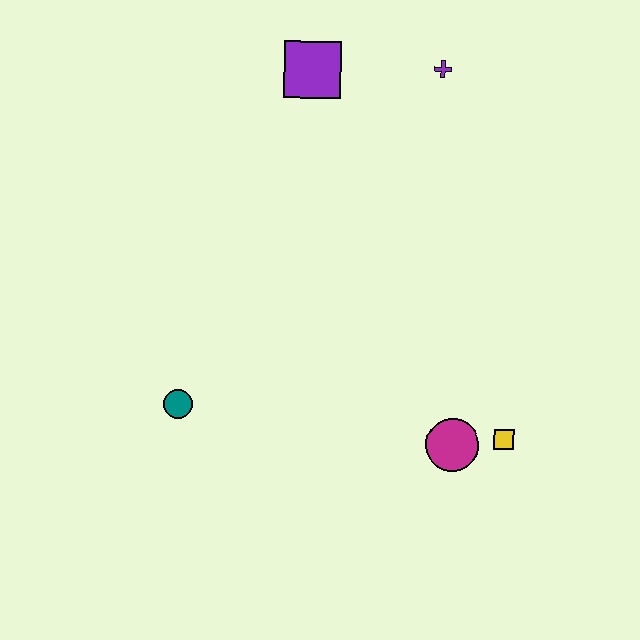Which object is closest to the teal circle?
The magenta circle is closest to the teal circle.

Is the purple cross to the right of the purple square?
Yes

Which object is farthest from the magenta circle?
The purple square is farthest from the magenta circle.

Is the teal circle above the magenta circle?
Yes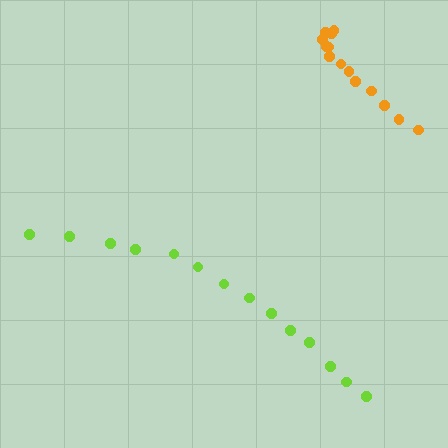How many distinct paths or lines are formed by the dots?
There are 2 distinct paths.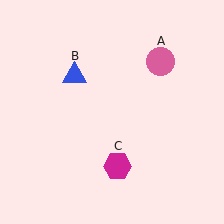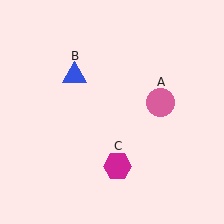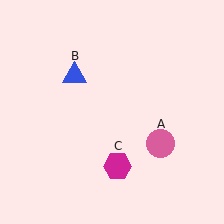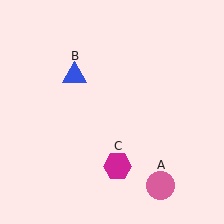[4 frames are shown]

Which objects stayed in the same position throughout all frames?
Blue triangle (object B) and magenta hexagon (object C) remained stationary.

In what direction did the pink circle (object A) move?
The pink circle (object A) moved down.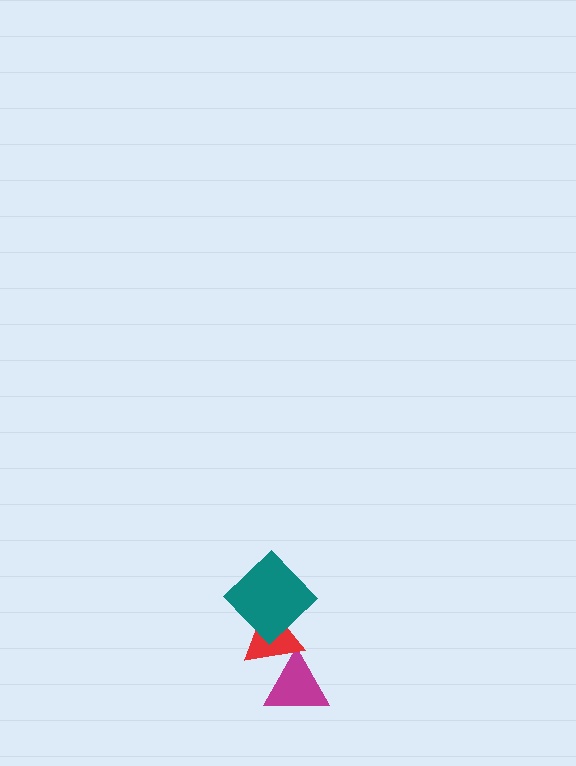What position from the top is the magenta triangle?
The magenta triangle is 3rd from the top.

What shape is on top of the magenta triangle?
The red triangle is on top of the magenta triangle.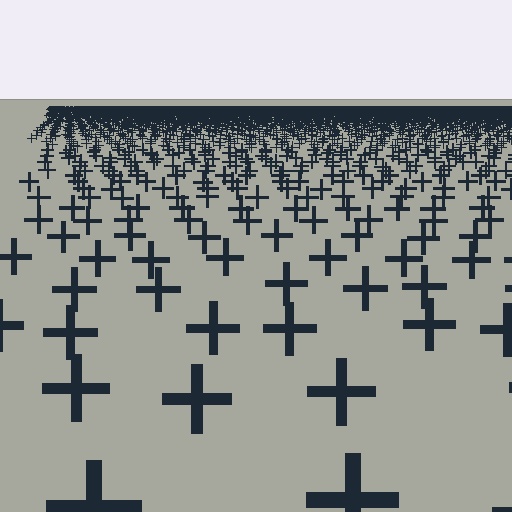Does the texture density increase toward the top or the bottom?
Density increases toward the top.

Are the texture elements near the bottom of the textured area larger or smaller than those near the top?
Larger. Near the bottom, elements are closer to the viewer and appear at a bigger on-screen size.